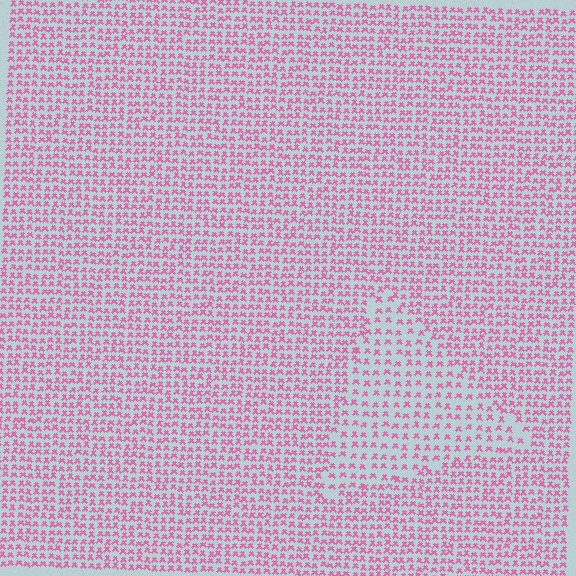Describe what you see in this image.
The image contains small pink elements arranged at two different densities. A triangle-shaped region is visible where the elements are less densely packed than the surrounding area.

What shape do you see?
I see a triangle.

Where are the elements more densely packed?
The elements are more densely packed outside the triangle boundary.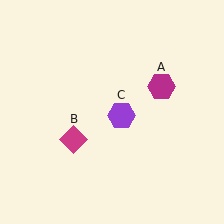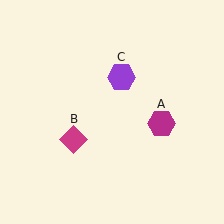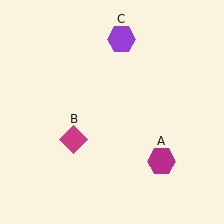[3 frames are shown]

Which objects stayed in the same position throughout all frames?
Magenta diamond (object B) remained stationary.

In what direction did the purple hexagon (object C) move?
The purple hexagon (object C) moved up.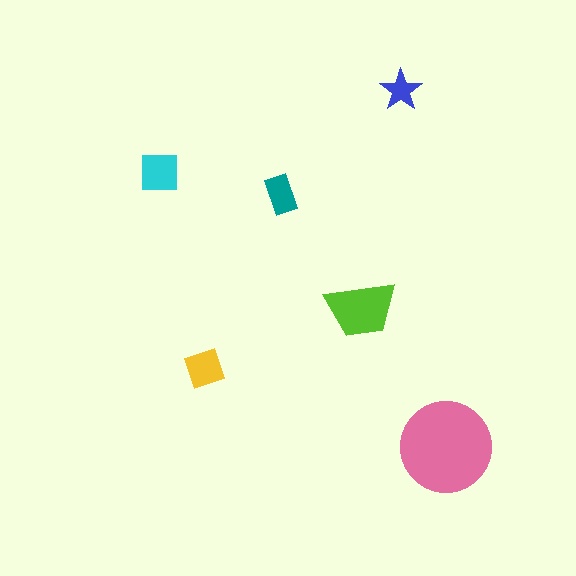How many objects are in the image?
There are 6 objects in the image.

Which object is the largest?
The pink circle.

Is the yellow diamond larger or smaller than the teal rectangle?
Larger.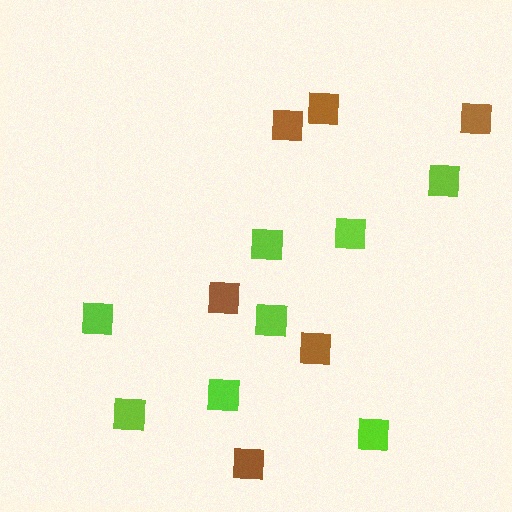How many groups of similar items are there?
There are 2 groups: one group of brown squares (6) and one group of lime squares (8).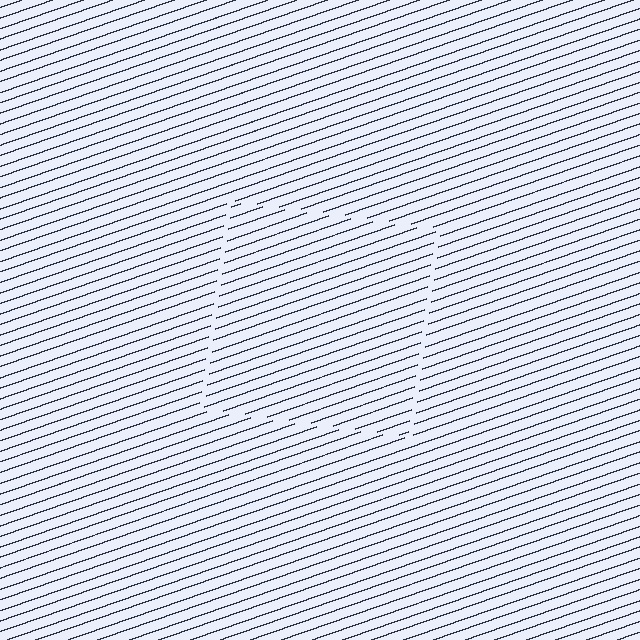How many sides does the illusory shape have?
4 sides — the line-ends trace a square.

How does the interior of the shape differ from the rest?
The interior of the shape contains the same grating, shifted by half a period — the contour is defined by the phase discontinuity where line-ends from the inner and outer gratings abut.